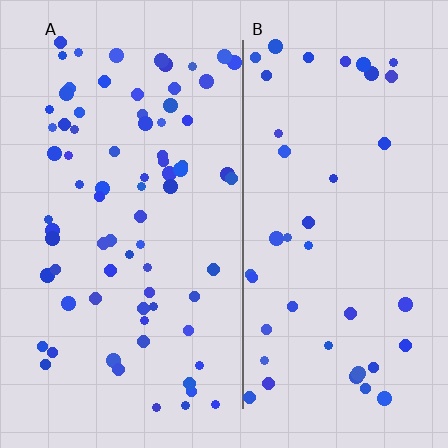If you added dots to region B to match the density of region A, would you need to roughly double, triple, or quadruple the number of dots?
Approximately double.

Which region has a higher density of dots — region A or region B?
A (the left).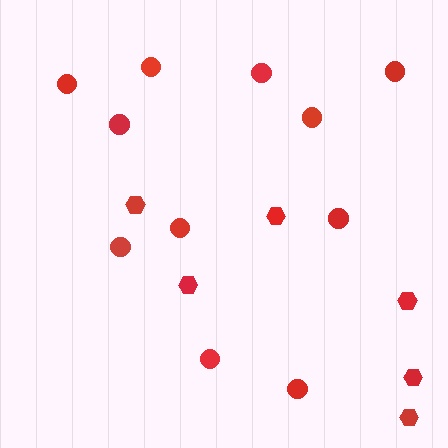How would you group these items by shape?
There are 2 groups: one group of circles (11) and one group of hexagons (6).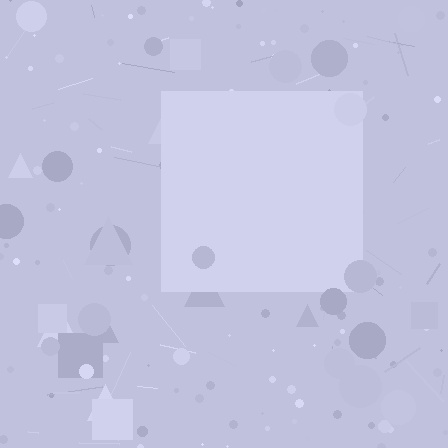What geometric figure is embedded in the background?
A square is embedded in the background.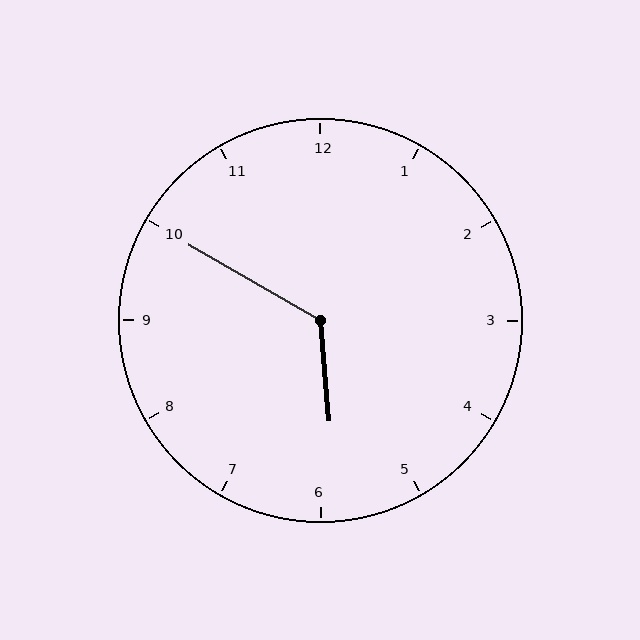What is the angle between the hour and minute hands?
Approximately 125 degrees.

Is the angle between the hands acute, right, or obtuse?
It is obtuse.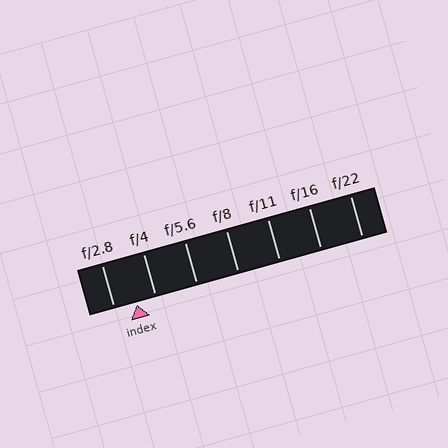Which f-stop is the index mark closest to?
The index mark is closest to f/4.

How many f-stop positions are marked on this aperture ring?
There are 7 f-stop positions marked.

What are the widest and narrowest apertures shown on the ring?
The widest aperture shown is f/2.8 and the narrowest is f/22.